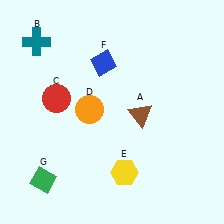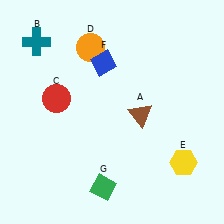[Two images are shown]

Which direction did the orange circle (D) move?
The orange circle (D) moved up.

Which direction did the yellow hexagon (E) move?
The yellow hexagon (E) moved right.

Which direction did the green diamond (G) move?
The green diamond (G) moved right.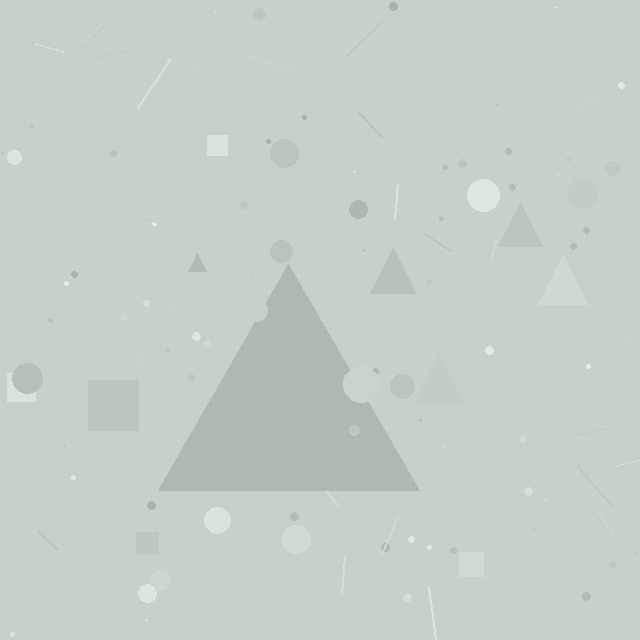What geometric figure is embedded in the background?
A triangle is embedded in the background.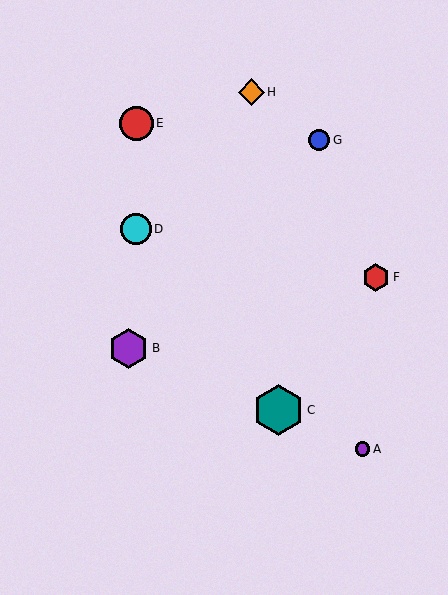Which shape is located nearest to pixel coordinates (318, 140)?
The blue circle (labeled G) at (319, 140) is nearest to that location.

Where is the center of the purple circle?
The center of the purple circle is at (362, 449).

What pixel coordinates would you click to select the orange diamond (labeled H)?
Click at (251, 92) to select the orange diamond H.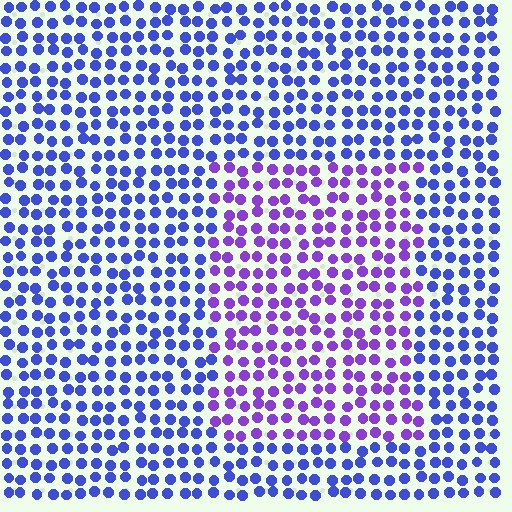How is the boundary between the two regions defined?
The boundary is defined purely by a slight shift in hue (about 38 degrees). Spacing, size, and orientation are identical on both sides.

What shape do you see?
I see a rectangle.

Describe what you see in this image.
The image is filled with small blue elements in a uniform arrangement. A rectangle-shaped region is visible where the elements are tinted to a slightly different hue, forming a subtle color boundary.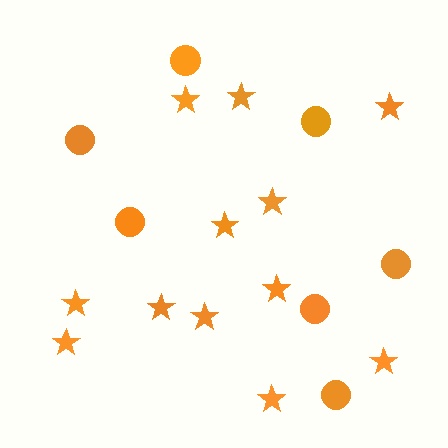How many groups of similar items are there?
There are 2 groups: one group of circles (7) and one group of stars (12).